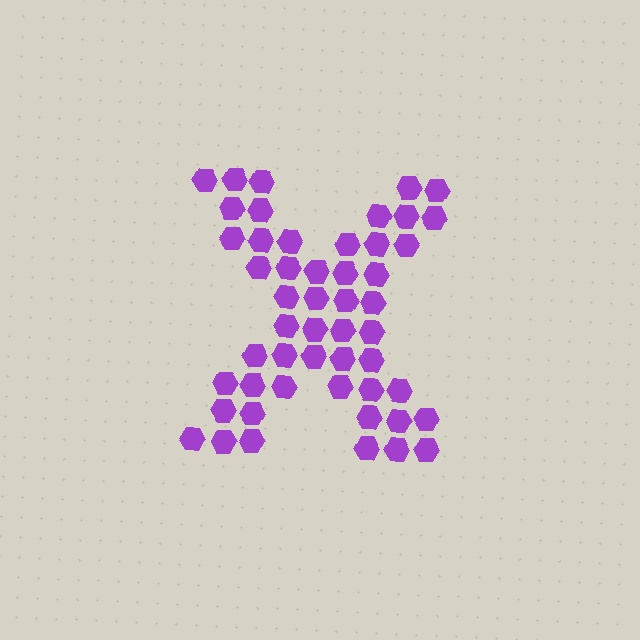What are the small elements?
The small elements are hexagons.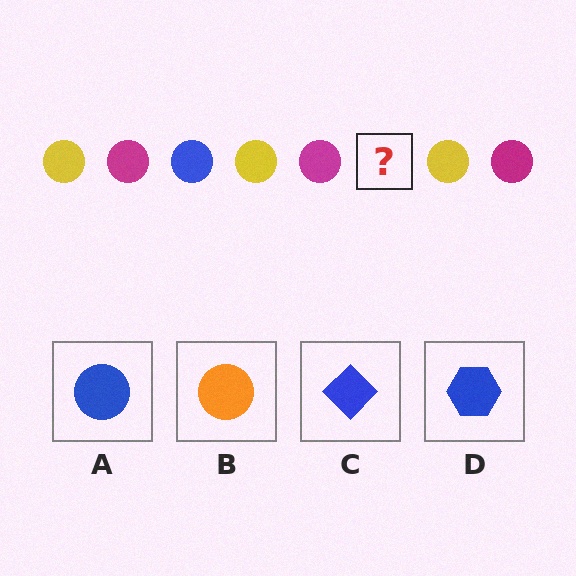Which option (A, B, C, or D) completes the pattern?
A.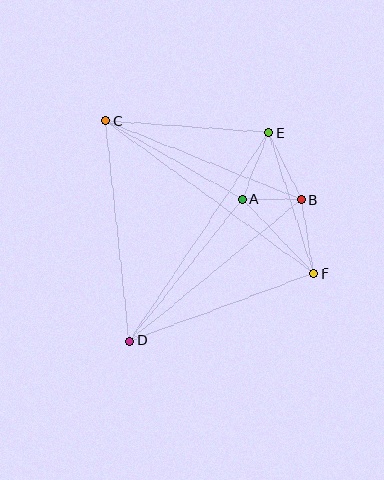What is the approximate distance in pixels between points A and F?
The distance between A and F is approximately 103 pixels.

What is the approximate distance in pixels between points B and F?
The distance between B and F is approximately 75 pixels.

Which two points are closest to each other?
Points A and B are closest to each other.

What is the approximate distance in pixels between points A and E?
The distance between A and E is approximately 72 pixels.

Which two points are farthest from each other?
Points C and F are farthest from each other.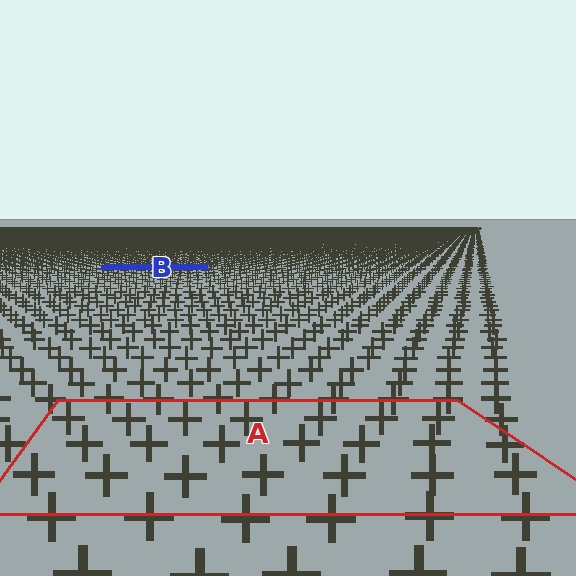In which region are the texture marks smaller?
The texture marks are smaller in region B, because it is farther away.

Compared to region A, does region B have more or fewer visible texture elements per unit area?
Region B has more texture elements per unit area — they are packed more densely because it is farther away.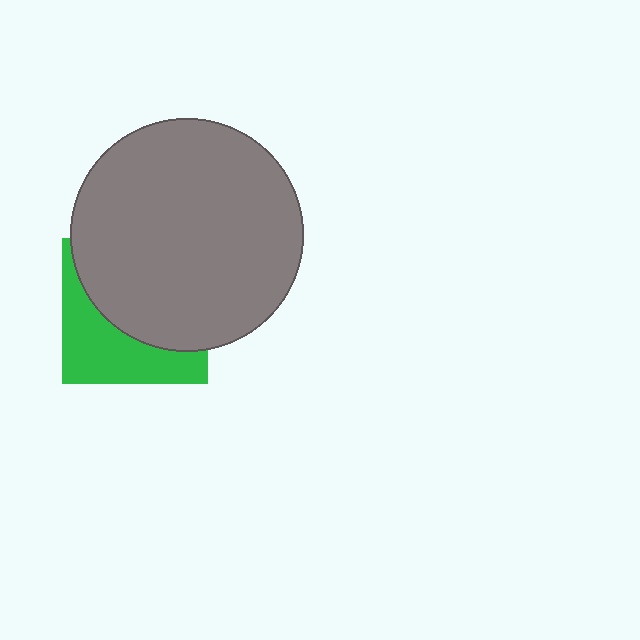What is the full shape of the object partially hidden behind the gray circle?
The partially hidden object is a green square.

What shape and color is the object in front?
The object in front is a gray circle.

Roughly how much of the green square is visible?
A small part of it is visible (roughly 40%).